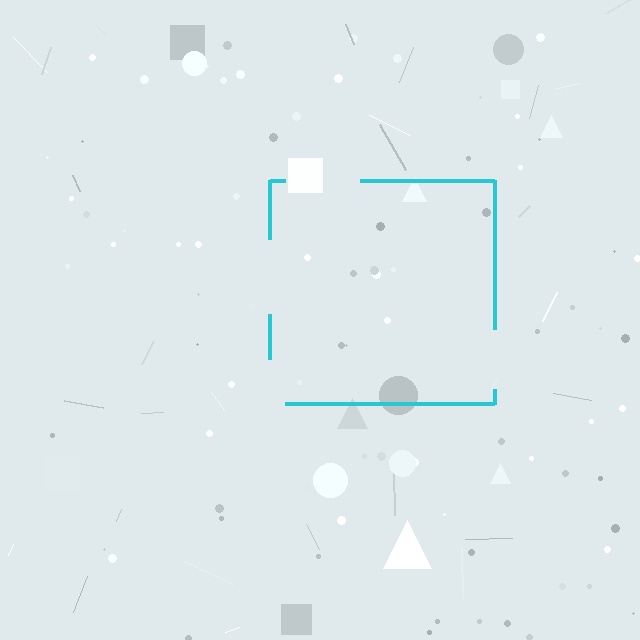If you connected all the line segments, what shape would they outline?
They would outline a square.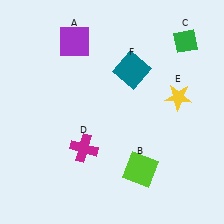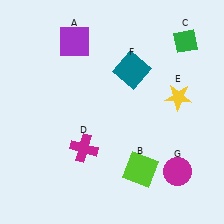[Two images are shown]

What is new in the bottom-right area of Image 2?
A magenta circle (G) was added in the bottom-right area of Image 2.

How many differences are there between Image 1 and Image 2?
There is 1 difference between the two images.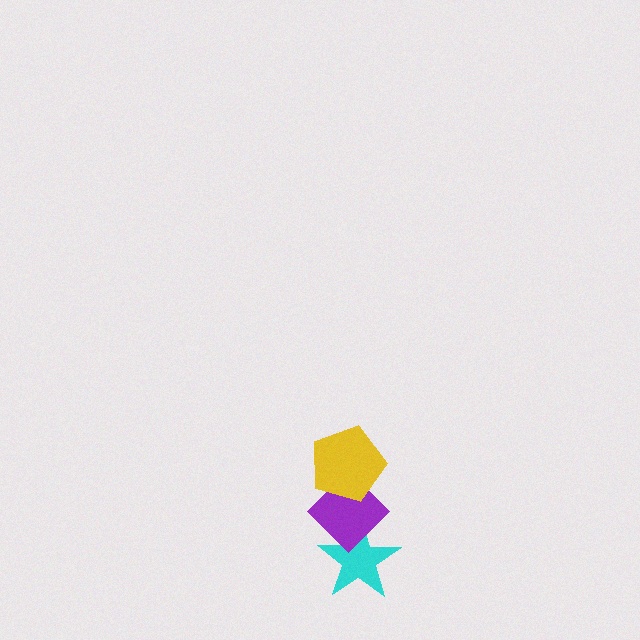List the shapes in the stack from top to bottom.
From top to bottom: the yellow pentagon, the purple diamond, the cyan star.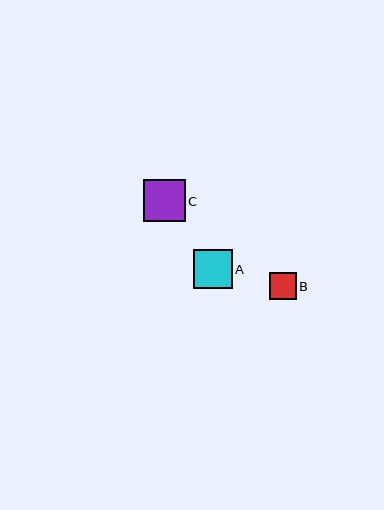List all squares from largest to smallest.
From largest to smallest: C, A, B.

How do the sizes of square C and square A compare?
Square C and square A are approximately the same size.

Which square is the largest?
Square C is the largest with a size of approximately 42 pixels.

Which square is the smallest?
Square B is the smallest with a size of approximately 27 pixels.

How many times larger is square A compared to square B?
Square A is approximately 1.4 times the size of square B.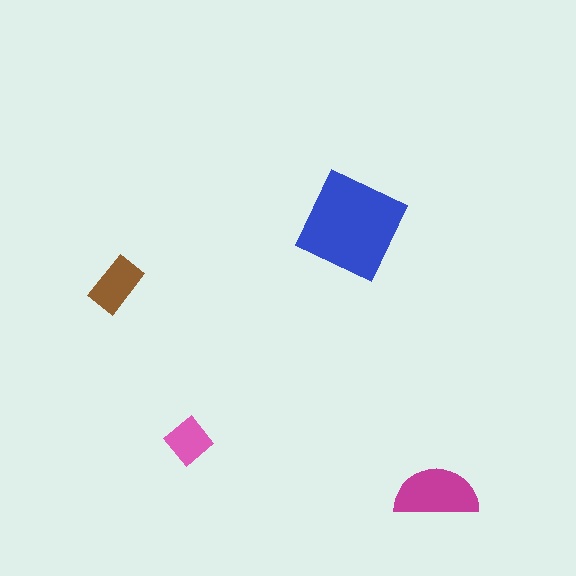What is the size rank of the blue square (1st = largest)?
1st.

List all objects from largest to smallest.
The blue square, the magenta semicircle, the brown rectangle, the pink diamond.